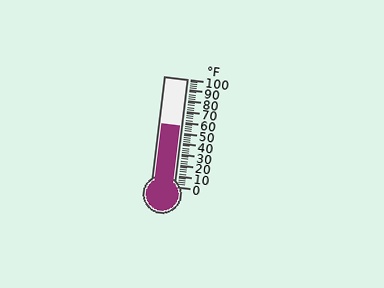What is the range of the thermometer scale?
The thermometer scale ranges from 0°F to 100°F.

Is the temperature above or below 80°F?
The temperature is below 80°F.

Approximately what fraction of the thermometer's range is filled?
The thermometer is filled to approximately 55% of its range.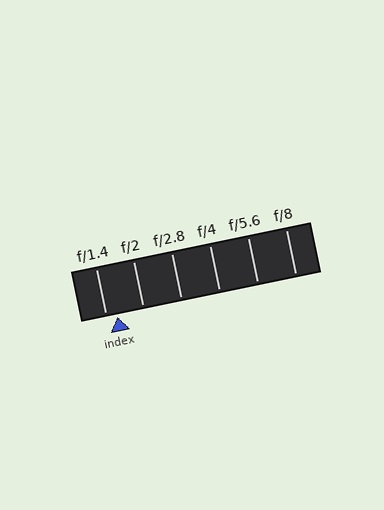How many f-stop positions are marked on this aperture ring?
There are 6 f-stop positions marked.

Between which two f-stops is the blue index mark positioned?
The index mark is between f/1.4 and f/2.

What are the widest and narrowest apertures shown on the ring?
The widest aperture shown is f/1.4 and the narrowest is f/8.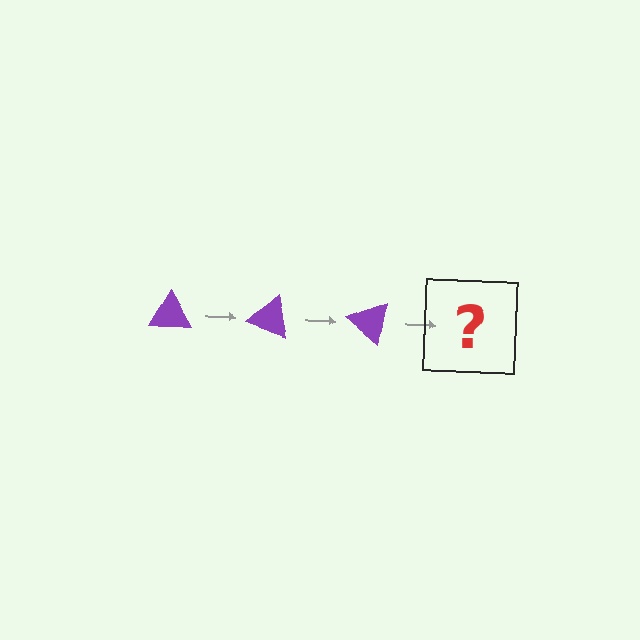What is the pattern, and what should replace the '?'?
The pattern is that the triangle rotates 20 degrees each step. The '?' should be a purple triangle rotated 60 degrees.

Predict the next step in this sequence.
The next step is a purple triangle rotated 60 degrees.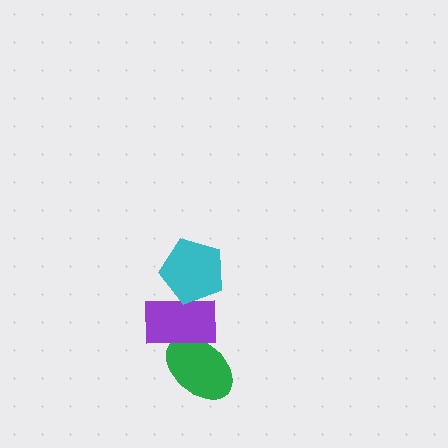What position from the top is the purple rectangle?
The purple rectangle is 2nd from the top.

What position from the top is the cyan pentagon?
The cyan pentagon is 1st from the top.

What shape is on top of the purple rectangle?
The cyan pentagon is on top of the purple rectangle.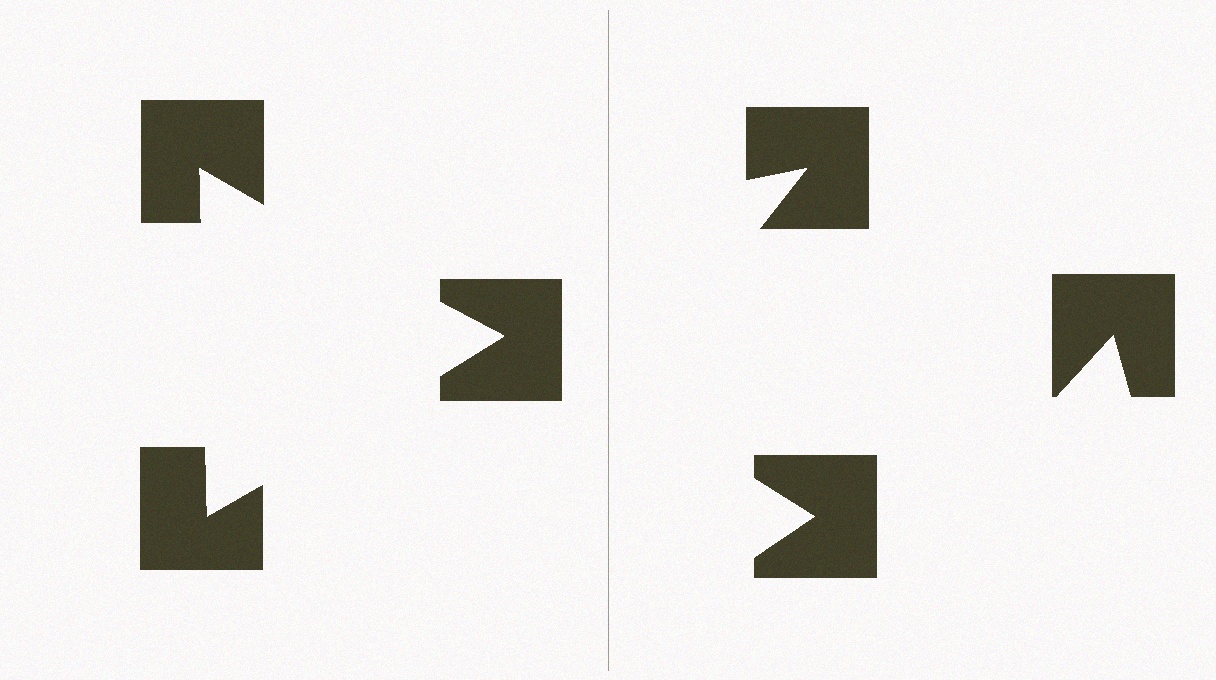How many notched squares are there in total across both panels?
6 — 3 on each side.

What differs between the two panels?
The notched squares are positioned identically on both sides; only the wedge orientations differ. On the left they align to a triangle; on the right they are misaligned.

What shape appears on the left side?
An illusory triangle.